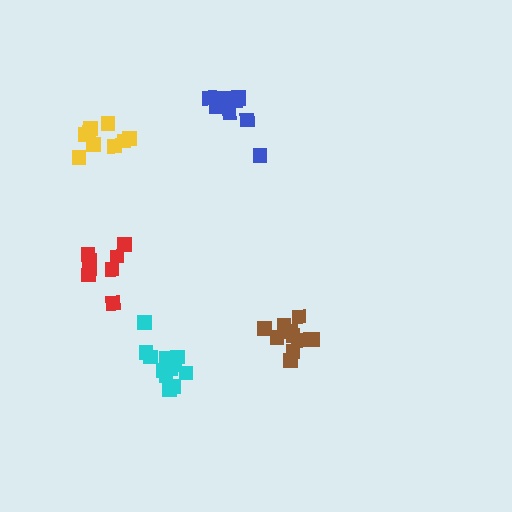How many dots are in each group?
Group 1: 9 dots, Group 2: 10 dots, Group 3: 9 dots, Group 4: 12 dots, Group 5: 8 dots (48 total).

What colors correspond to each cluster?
The clusters are colored: yellow, brown, blue, cyan, red.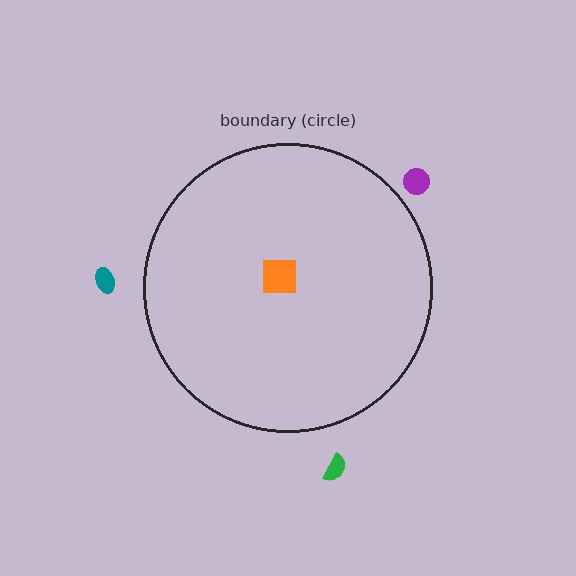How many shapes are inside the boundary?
1 inside, 3 outside.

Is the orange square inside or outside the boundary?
Inside.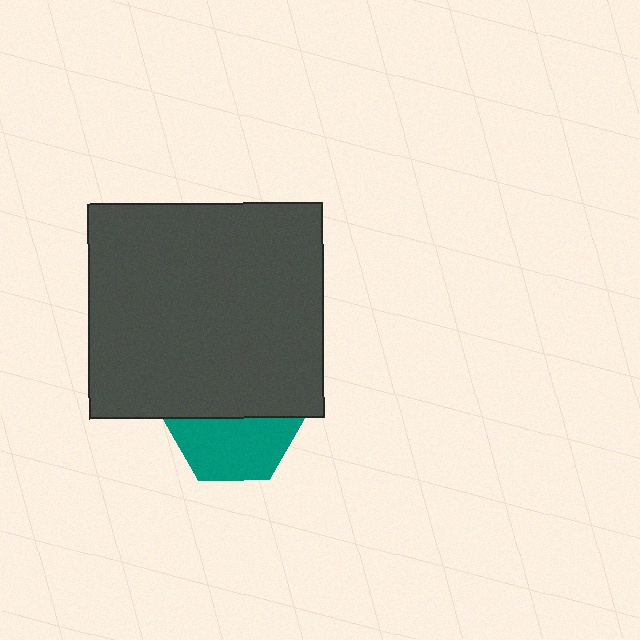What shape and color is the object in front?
The object in front is a dark gray rectangle.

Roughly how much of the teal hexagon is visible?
About half of it is visible (roughly 51%).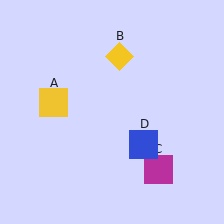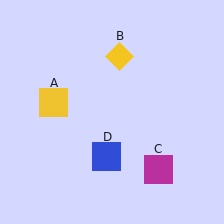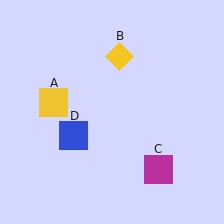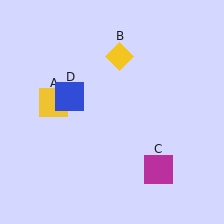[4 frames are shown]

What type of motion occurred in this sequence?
The blue square (object D) rotated clockwise around the center of the scene.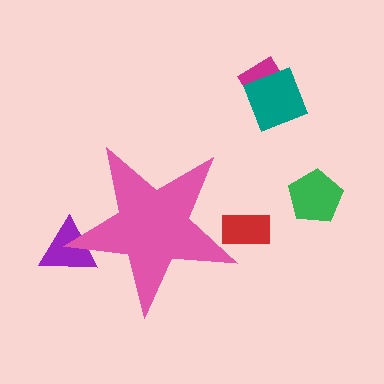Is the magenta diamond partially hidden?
No, the magenta diamond is fully visible.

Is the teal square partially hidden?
No, the teal square is fully visible.